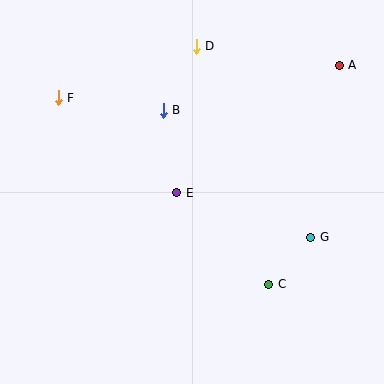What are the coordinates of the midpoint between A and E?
The midpoint between A and E is at (258, 129).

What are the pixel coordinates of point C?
Point C is at (269, 284).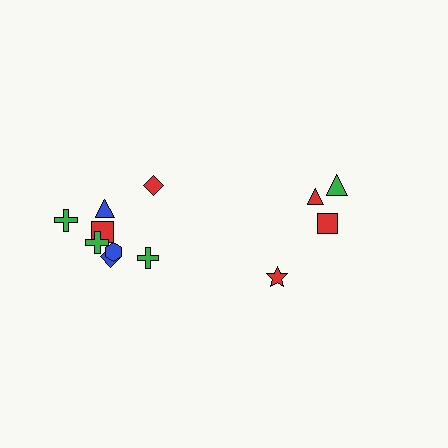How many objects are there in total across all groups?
There are 12 objects.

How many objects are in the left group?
There are 8 objects.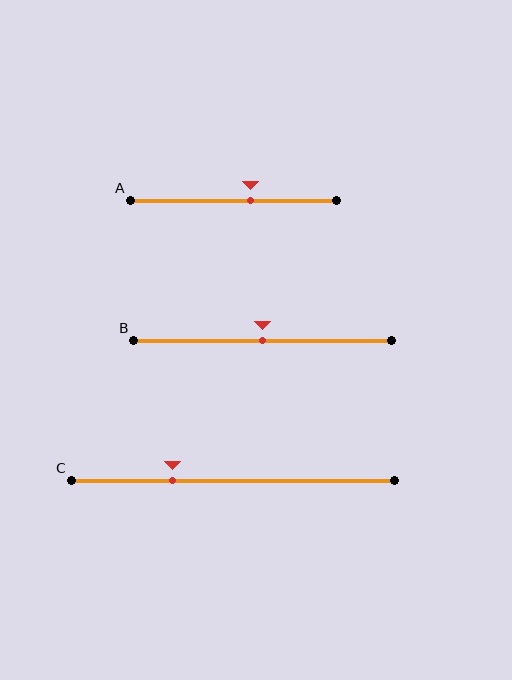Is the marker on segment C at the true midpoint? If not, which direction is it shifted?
No, the marker on segment C is shifted to the left by about 19% of the segment length.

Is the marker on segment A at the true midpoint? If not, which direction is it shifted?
No, the marker on segment A is shifted to the right by about 8% of the segment length.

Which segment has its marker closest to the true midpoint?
Segment B has its marker closest to the true midpoint.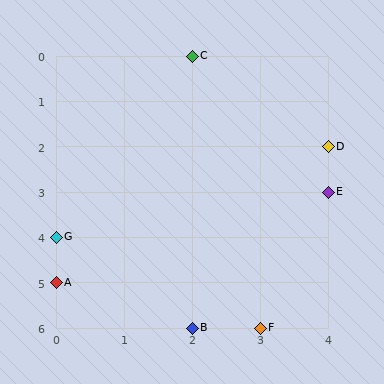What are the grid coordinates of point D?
Point D is at grid coordinates (4, 2).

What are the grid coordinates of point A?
Point A is at grid coordinates (0, 5).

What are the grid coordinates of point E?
Point E is at grid coordinates (4, 3).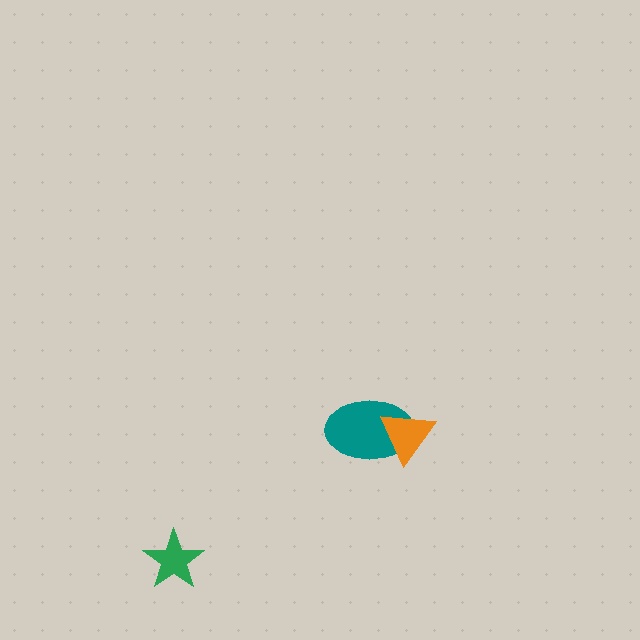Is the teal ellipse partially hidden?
Yes, it is partially covered by another shape.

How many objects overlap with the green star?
0 objects overlap with the green star.